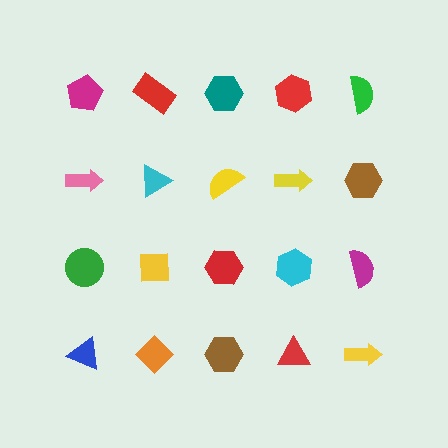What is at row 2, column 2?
A cyan triangle.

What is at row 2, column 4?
A yellow arrow.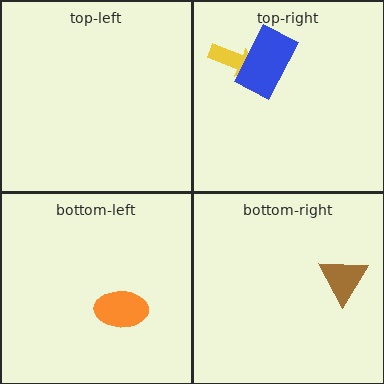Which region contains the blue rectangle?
The top-right region.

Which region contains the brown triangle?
The bottom-right region.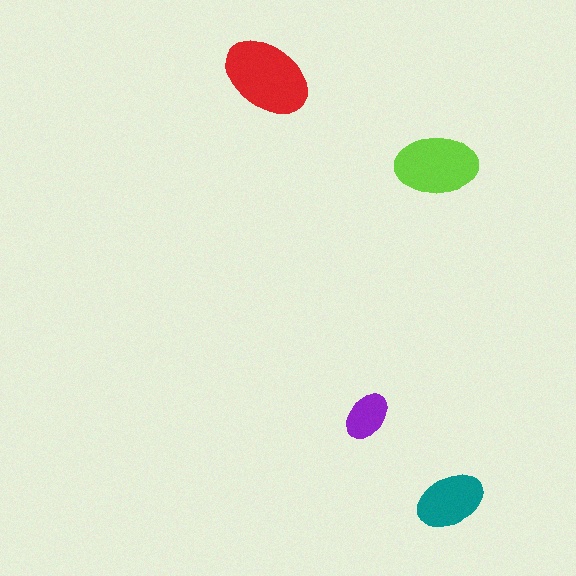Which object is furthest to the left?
The red ellipse is leftmost.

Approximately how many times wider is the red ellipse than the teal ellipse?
About 1.5 times wider.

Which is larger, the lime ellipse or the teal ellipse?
The lime one.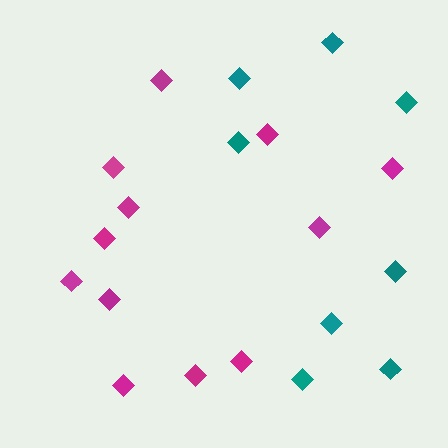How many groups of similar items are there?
There are 2 groups: one group of magenta diamonds (12) and one group of teal diamonds (8).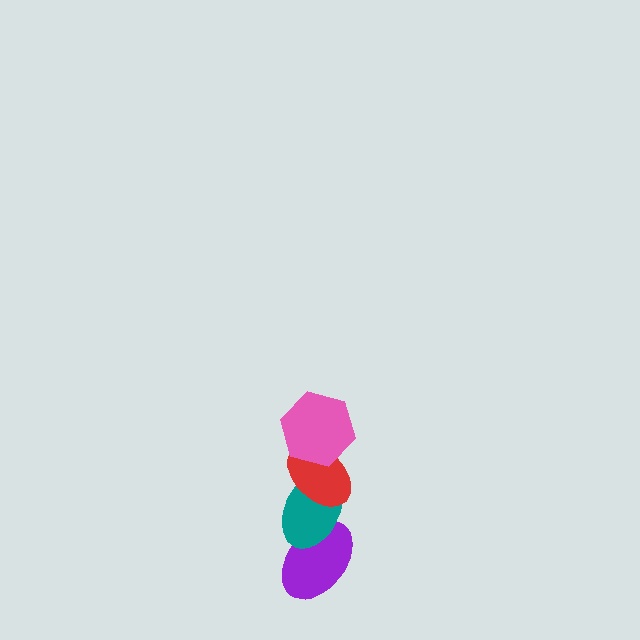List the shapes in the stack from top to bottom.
From top to bottom: the pink hexagon, the red ellipse, the teal ellipse, the purple ellipse.